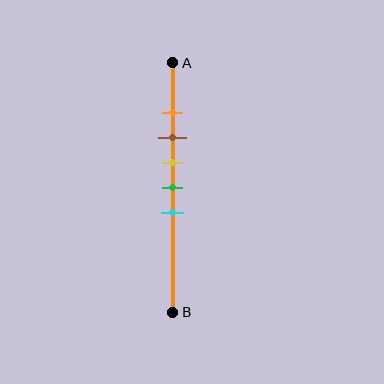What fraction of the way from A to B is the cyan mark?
The cyan mark is approximately 60% (0.6) of the way from A to B.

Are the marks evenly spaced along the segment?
Yes, the marks are approximately evenly spaced.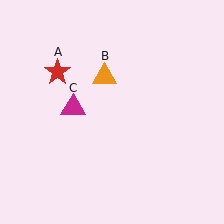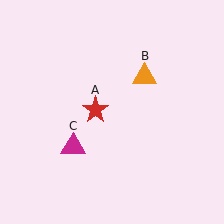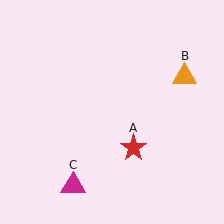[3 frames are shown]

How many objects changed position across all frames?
3 objects changed position: red star (object A), orange triangle (object B), magenta triangle (object C).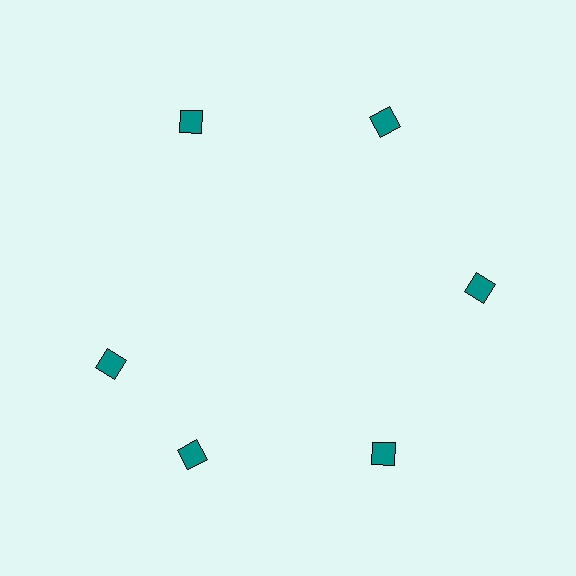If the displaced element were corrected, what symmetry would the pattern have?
It would have 6-fold rotational symmetry — the pattern would map onto itself every 60 degrees.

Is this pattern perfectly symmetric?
No. The 6 teal diamonds are arranged in a ring, but one element near the 9 o'clock position is rotated out of alignment along the ring, breaking the 6-fold rotational symmetry.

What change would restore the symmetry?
The symmetry would be restored by rotating it back into even spacing with its neighbors so that all 6 diamonds sit at equal angles and equal distance from the center.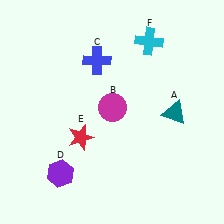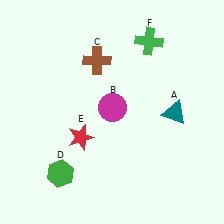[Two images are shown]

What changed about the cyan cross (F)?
In Image 1, F is cyan. In Image 2, it changed to green.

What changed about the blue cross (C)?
In Image 1, C is blue. In Image 2, it changed to brown.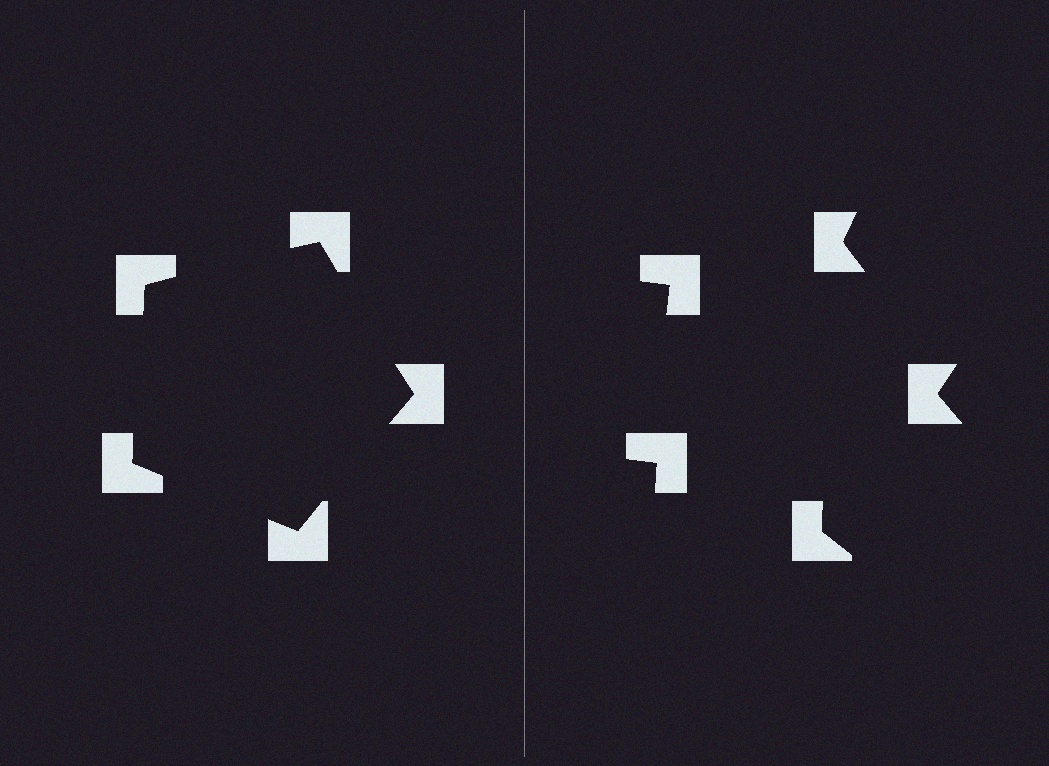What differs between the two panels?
The notched squares are positioned identically on both sides; only the wedge orientations differ. On the left they align to a pentagon; on the right they are misaligned.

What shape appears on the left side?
An illusory pentagon.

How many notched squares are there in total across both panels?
10 — 5 on each side.